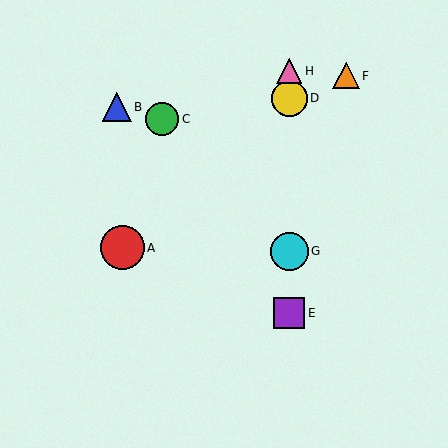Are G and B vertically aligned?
No, G is at x≈289 and B is at x≈117.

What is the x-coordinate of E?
Object E is at x≈289.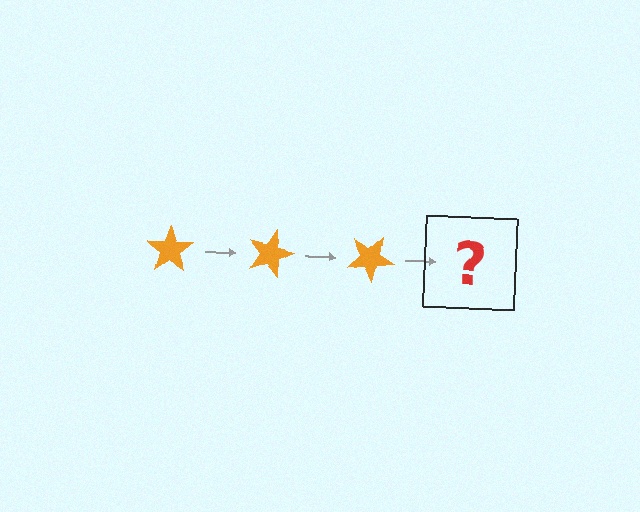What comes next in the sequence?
The next element should be an orange star rotated 45 degrees.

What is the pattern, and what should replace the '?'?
The pattern is that the star rotates 15 degrees each step. The '?' should be an orange star rotated 45 degrees.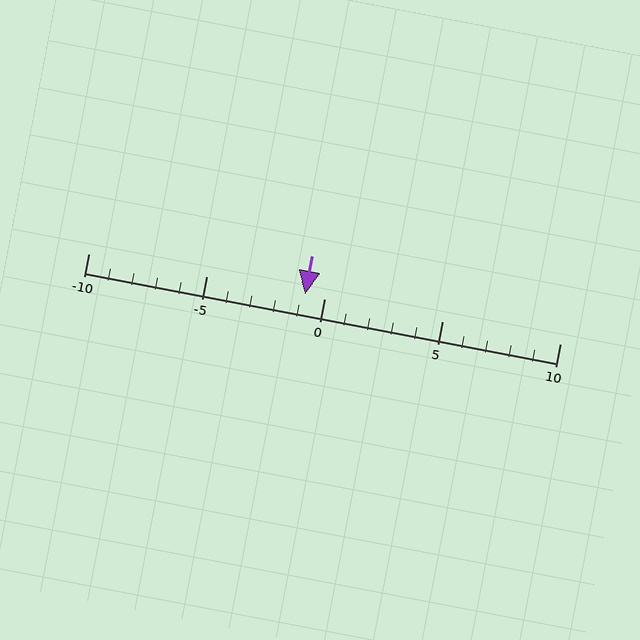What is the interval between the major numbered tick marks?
The major tick marks are spaced 5 units apart.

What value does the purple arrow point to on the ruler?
The purple arrow points to approximately -1.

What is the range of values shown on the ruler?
The ruler shows values from -10 to 10.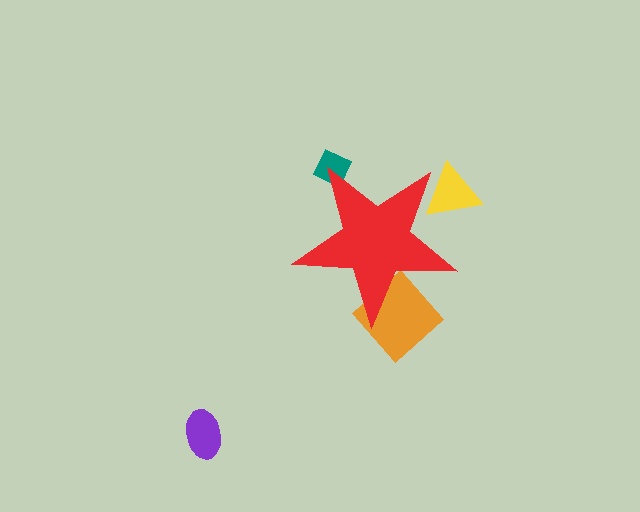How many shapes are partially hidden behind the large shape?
3 shapes are partially hidden.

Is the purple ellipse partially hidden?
No, the purple ellipse is fully visible.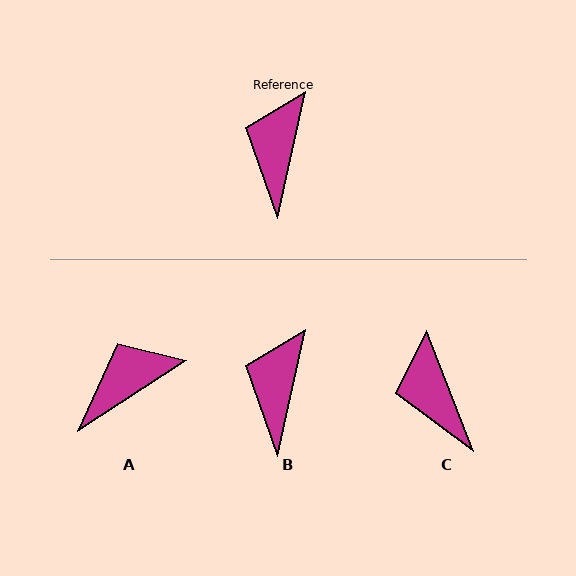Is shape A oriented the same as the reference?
No, it is off by about 44 degrees.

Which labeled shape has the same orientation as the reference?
B.